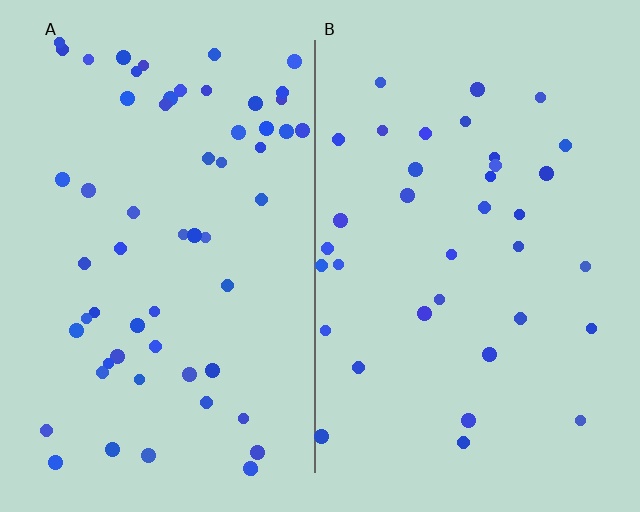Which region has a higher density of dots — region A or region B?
A (the left).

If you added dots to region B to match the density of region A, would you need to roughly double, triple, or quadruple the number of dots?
Approximately double.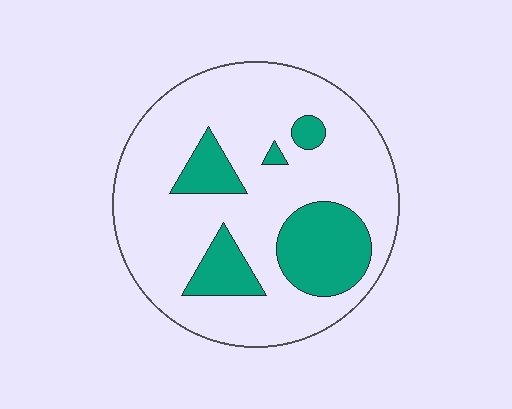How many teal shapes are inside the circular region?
5.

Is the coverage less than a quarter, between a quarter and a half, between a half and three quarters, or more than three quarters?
Less than a quarter.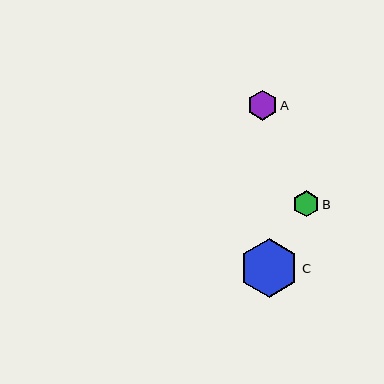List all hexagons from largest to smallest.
From largest to smallest: C, A, B.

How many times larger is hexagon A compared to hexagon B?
Hexagon A is approximately 1.2 times the size of hexagon B.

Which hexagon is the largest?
Hexagon C is the largest with a size of approximately 59 pixels.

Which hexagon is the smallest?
Hexagon B is the smallest with a size of approximately 26 pixels.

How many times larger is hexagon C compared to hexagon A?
Hexagon C is approximately 1.9 times the size of hexagon A.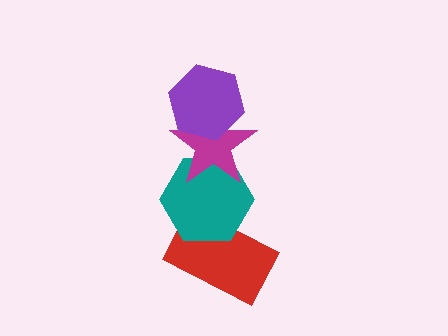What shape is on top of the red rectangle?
The teal hexagon is on top of the red rectangle.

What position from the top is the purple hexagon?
The purple hexagon is 1st from the top.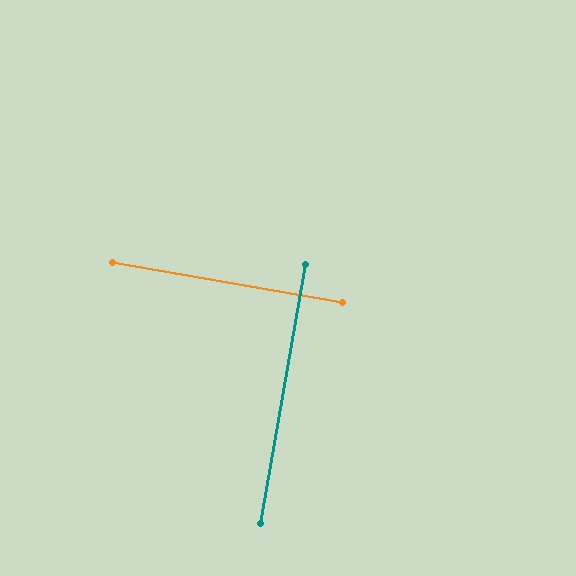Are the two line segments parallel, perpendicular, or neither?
Perpendicular — they meet at approximately 90°.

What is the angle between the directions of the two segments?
Approximately 90 degrees.